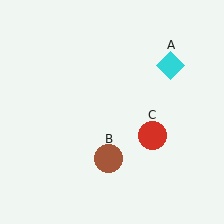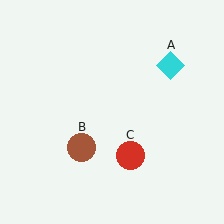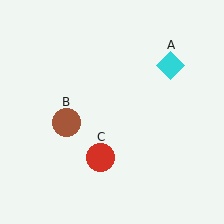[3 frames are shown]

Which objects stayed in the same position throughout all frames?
Cyan diamond (object A) remained stationary.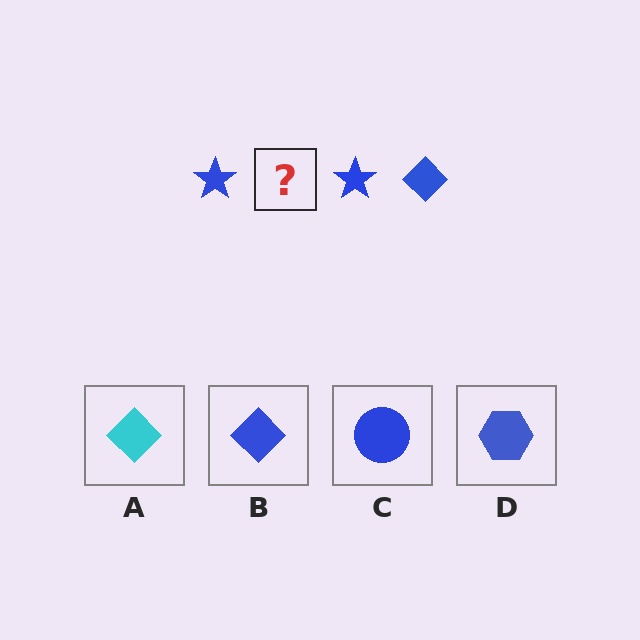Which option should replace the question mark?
Option B.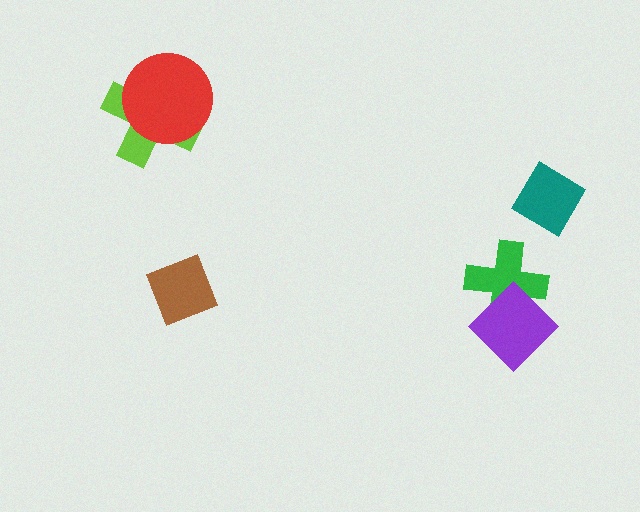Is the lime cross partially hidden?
Yes, it is partially covered by another shape.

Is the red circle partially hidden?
No, no other shape covers it.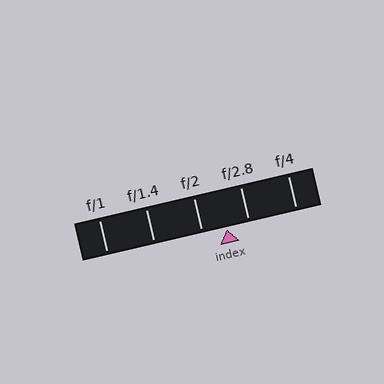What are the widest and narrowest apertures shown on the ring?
The widest aperture shown is f/1 and the narrowest is f/4.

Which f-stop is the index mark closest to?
The index mark is closest to f/2.8.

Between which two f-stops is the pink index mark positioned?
The index mark is between f/2 and f/2.8.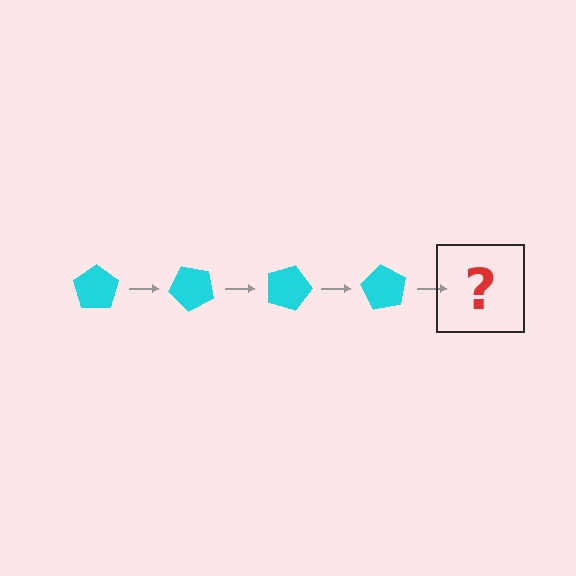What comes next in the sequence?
The next element should be a cyan pentagon rotated 180 degrees.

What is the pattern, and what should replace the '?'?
The pattern is that the pentagon rotates 45 degrees each step. The '?' should be a cyan pentagon rotated 180 degrees.